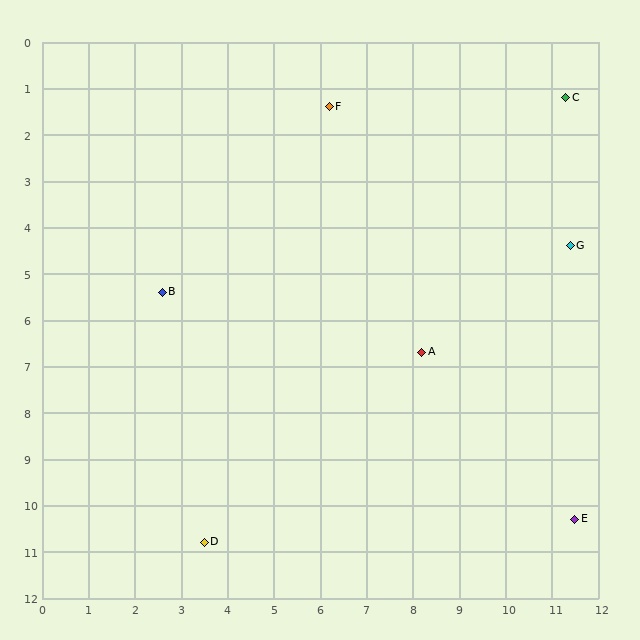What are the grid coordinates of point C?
Point C is at approximately (11.3, 1.2).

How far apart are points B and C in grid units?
Points B and C are about 9.7 grid units apart.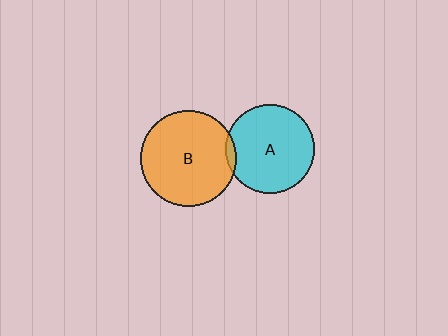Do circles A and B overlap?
Yes.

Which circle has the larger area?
Circle B (orange).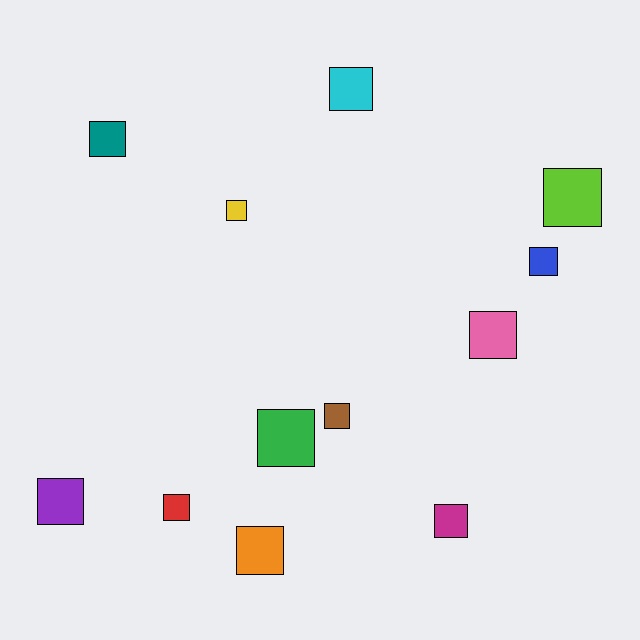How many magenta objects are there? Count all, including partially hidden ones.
There is 1 magenta object.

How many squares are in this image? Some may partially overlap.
There are 12 squares.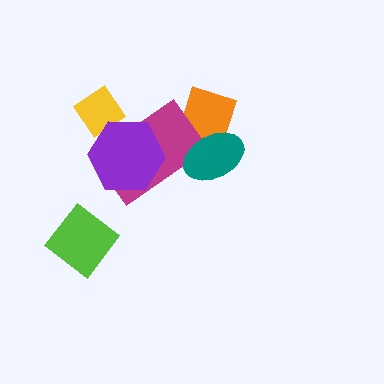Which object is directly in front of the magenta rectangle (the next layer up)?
The teal ellipse is directly in front of the magenta rectangle.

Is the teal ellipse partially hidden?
No, no other shape covers it.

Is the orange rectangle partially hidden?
Yes, it is partially covered by another shape.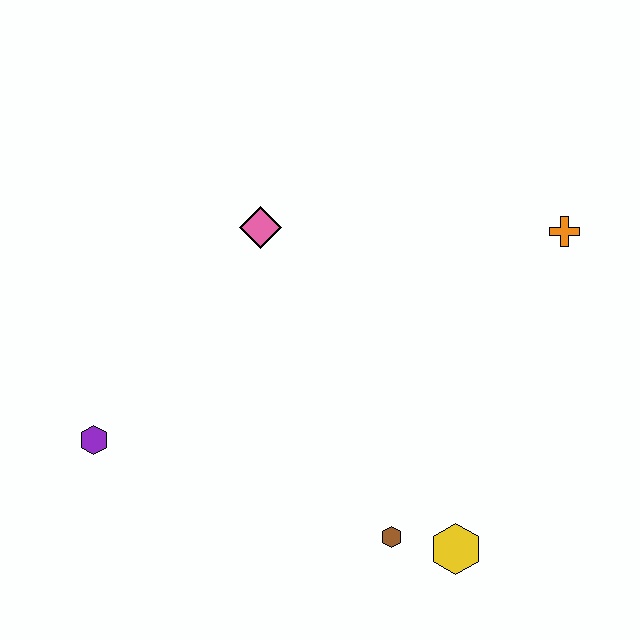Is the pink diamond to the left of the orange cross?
Yes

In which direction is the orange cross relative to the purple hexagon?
The orange cross is to the right of the purple hexagon.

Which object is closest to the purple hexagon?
The pink diamond is closest to the purple hexagon.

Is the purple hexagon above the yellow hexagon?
Yes